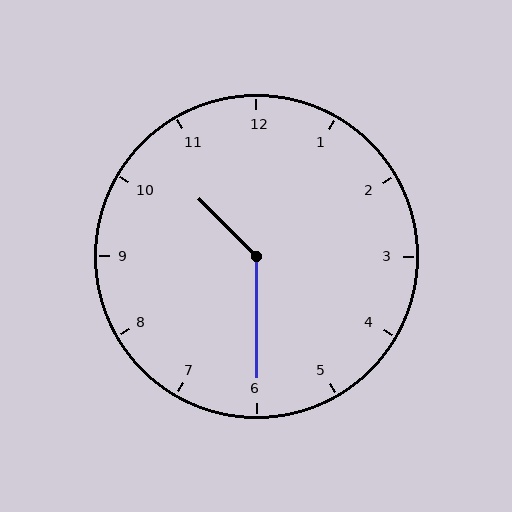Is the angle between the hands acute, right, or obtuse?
It is obtuse.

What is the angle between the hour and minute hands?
Approximately 135 degrees.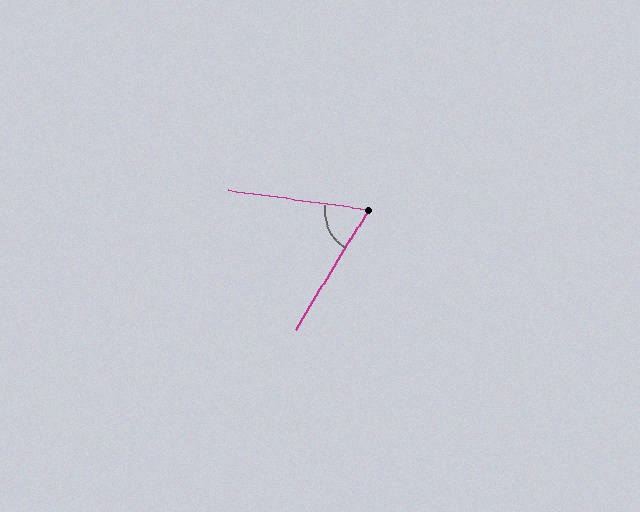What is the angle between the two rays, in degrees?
Approximately 66 degrees.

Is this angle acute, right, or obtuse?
It is acute.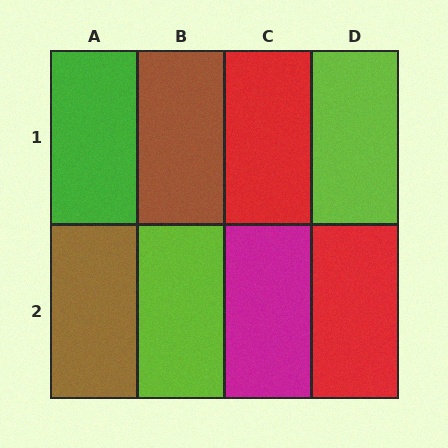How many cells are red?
2 cells are red.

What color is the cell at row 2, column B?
Lime.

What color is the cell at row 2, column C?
Magenta.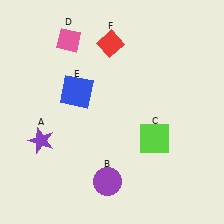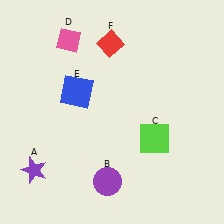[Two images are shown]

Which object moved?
The purple star (A) moved down.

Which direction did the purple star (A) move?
The purple star (A) moved down.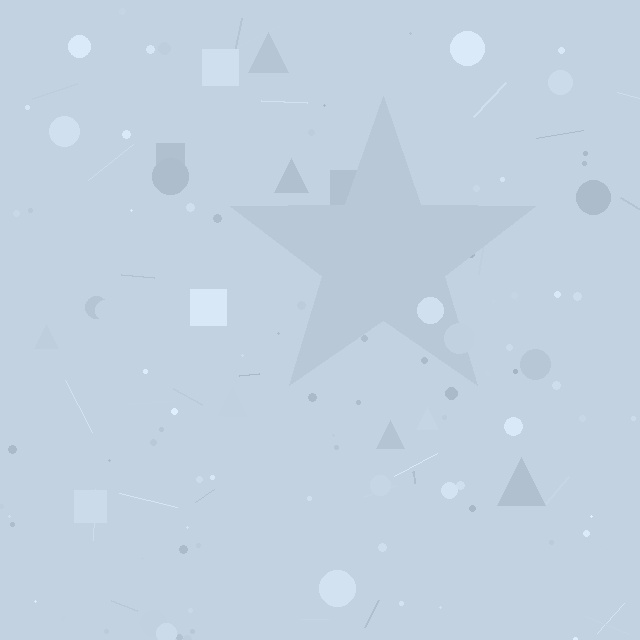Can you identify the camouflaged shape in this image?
The camouflaged shape is a star.